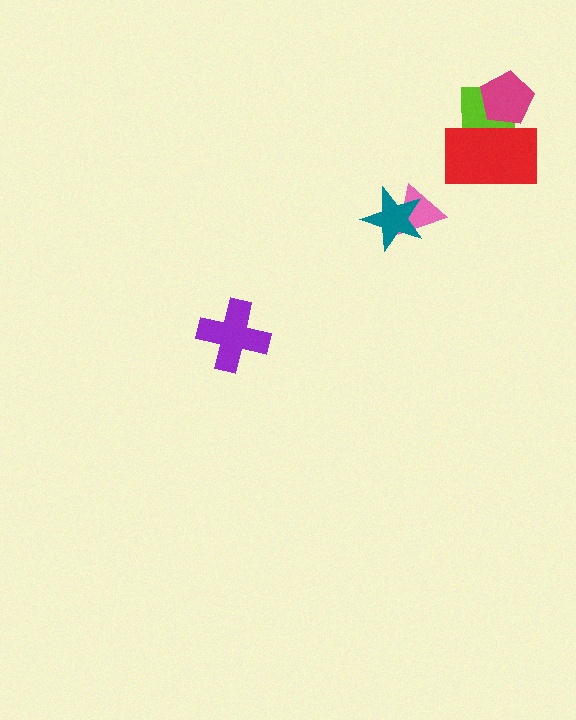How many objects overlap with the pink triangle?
1 object overlaps with the pink triangle.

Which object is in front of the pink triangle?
The teal star is in front of the pink triangle.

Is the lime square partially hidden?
Yes, it is partially covered by another shape.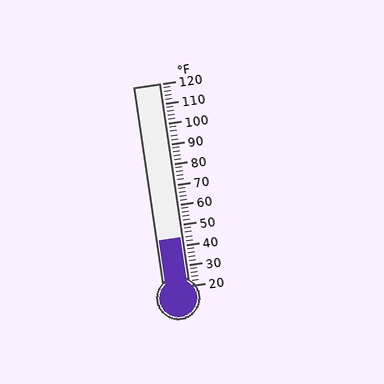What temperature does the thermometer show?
The thermometer shows approximately 44°F.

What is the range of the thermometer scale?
The thermometer scale ranges from 20°F to 120°F.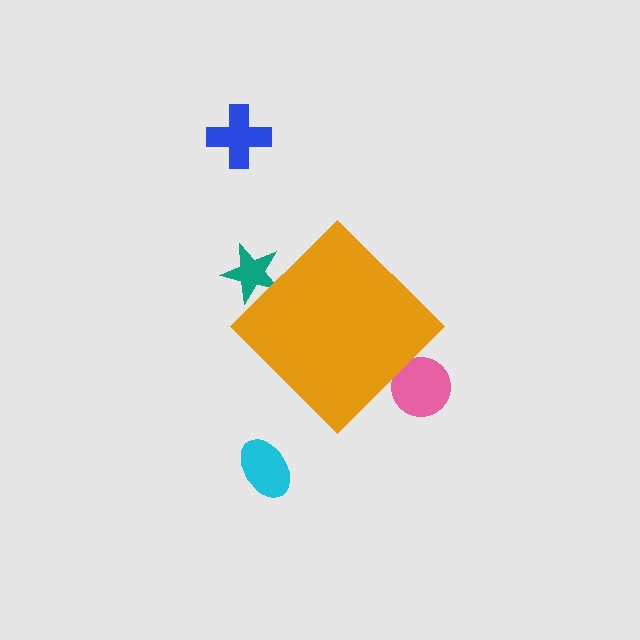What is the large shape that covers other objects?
An orange diamond.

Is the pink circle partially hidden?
Yes, the pink circle is partially hidden behind the orange diamond.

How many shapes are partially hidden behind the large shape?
2 shapes are partially hidden.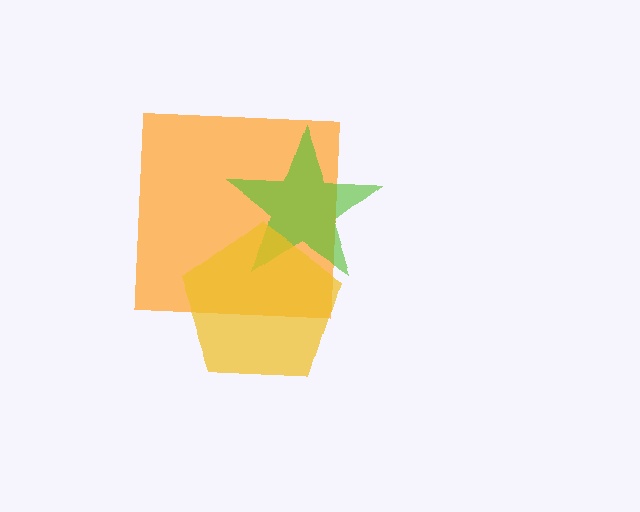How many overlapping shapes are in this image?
There are 3 overlapping shapes in the image.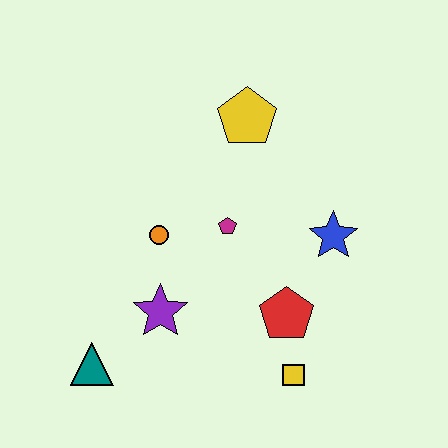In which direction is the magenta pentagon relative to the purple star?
The magenta pentagon is above the purple star.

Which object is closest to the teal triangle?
The purple star is closest to the teal triangle.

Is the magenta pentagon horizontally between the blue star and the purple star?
Yes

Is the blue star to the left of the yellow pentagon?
No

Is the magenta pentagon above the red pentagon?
Yes